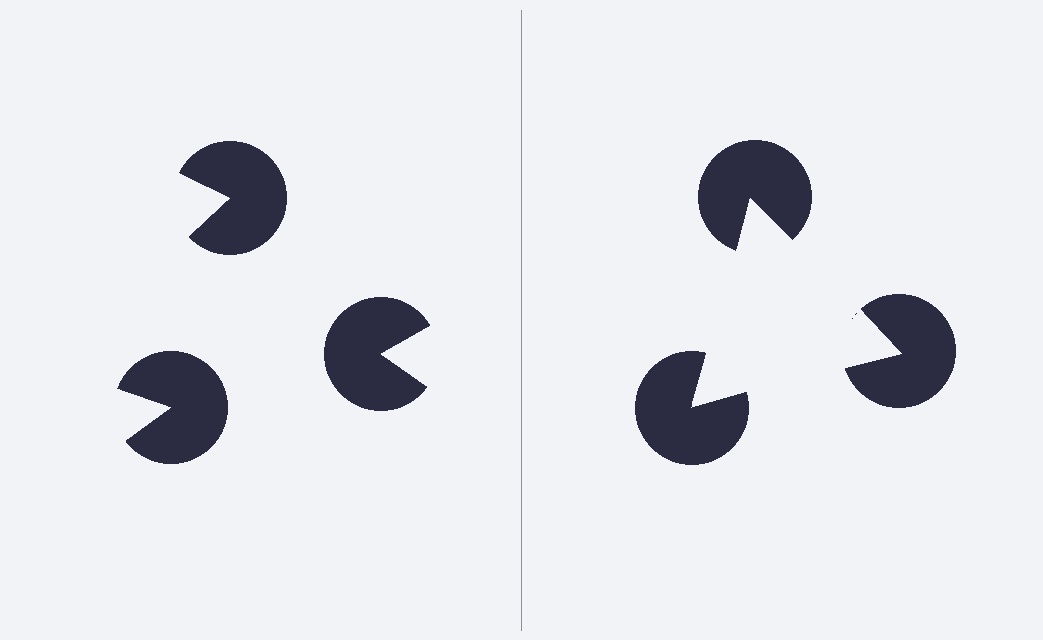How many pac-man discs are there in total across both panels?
6 — 3 on each side.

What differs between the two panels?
The pac-man discs are positioned identically on both sides; only the wedge orientations differ. On the right they align to a triangle; on the left they are misaligned.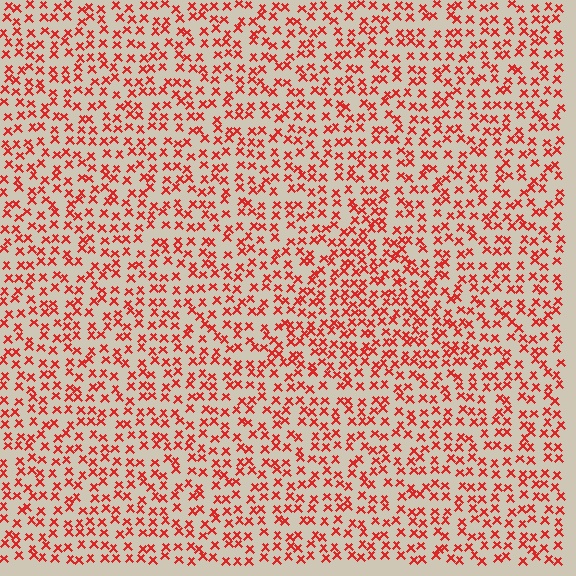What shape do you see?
I see a triangle.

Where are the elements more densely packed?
The elements are more densely packed inside the triangle boundary.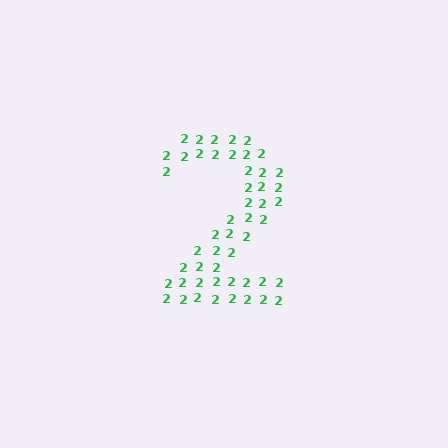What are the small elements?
The small elements are digit 2's.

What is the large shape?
The large shape is the digit 2.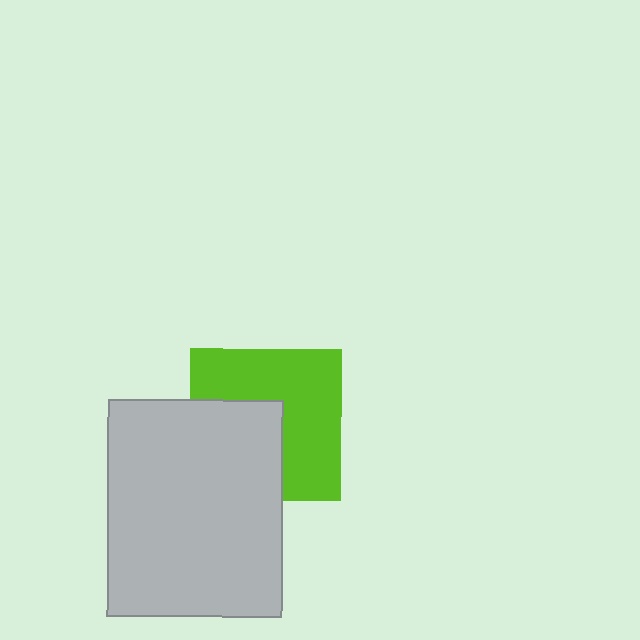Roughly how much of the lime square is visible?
About half of it is visible (roughly 59%).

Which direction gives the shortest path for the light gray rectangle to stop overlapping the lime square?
Moving toward the lower-left gives the shortest separation.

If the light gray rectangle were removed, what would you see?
You would see the complete lime square.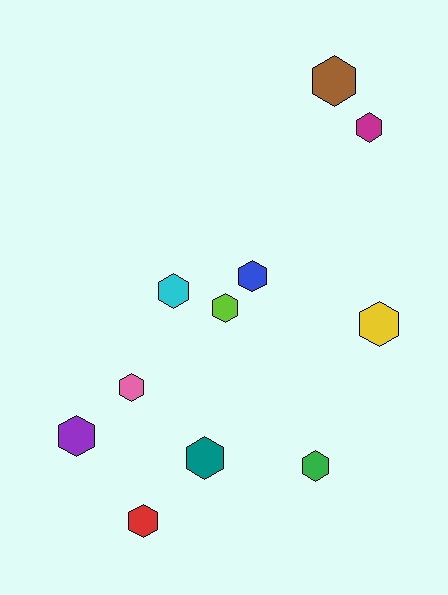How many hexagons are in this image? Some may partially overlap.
There are 11 hexagons.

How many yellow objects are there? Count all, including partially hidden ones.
There is 1 yellow object.